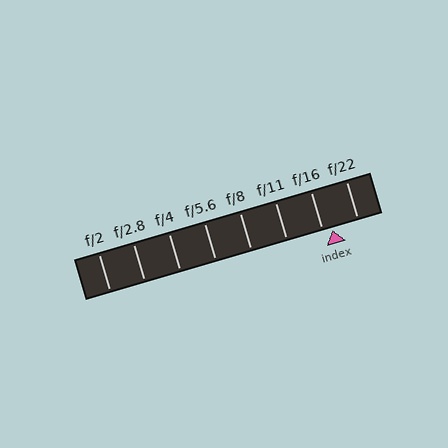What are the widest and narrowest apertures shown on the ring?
The widest aperture shown is f/2 and the narrowest is f/22.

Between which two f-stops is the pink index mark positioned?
The index mark is between f/16 and f/22.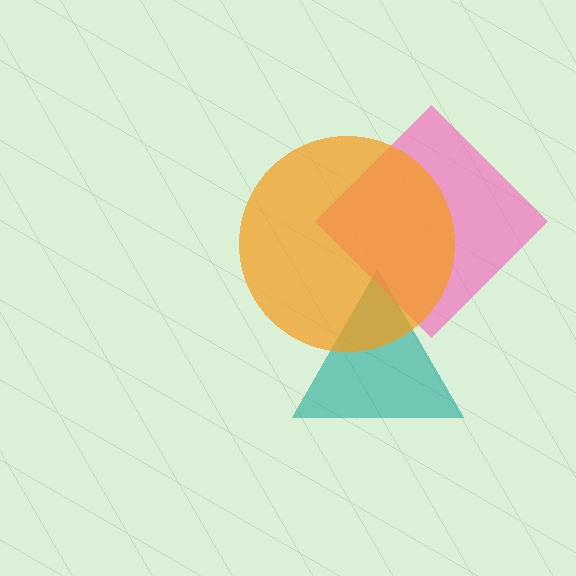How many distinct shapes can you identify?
There are 3 distinct shapes: a teal triangle, a pink diamond, an orange circle.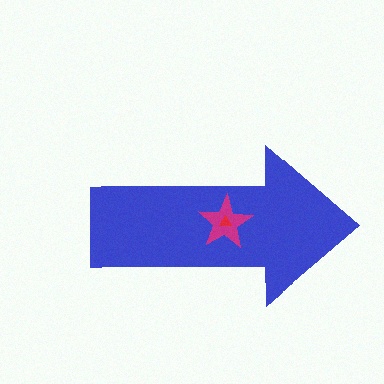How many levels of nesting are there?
3.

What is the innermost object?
The red triangle.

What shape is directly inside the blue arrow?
The magenta star.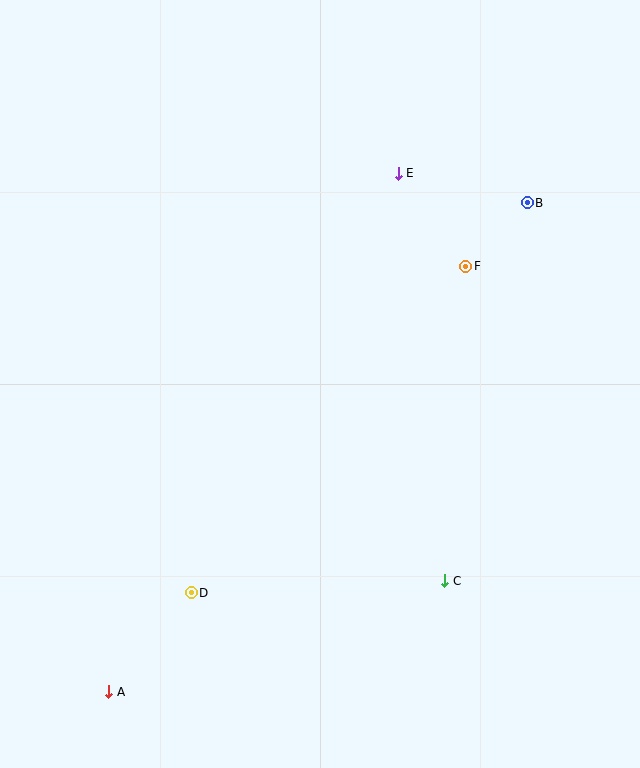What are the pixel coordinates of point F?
Point F is at (466, 266).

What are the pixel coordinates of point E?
Point E is at (398, 173).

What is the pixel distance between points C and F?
The distance between C and F is 315 pixels.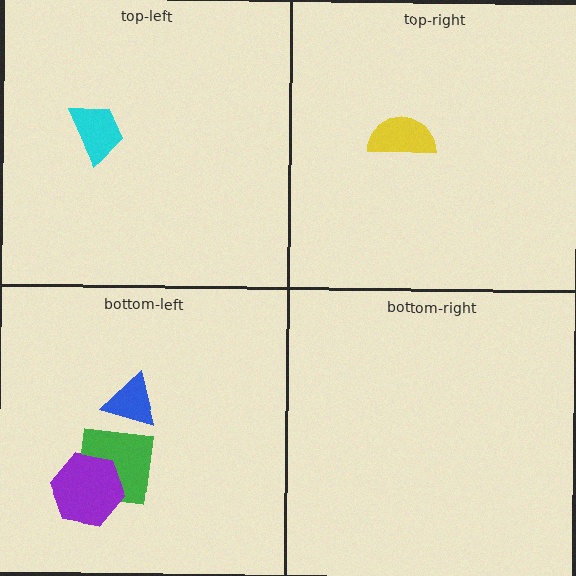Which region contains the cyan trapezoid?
The top-left region.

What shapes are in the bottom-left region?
The blue triangle, the green square, the purple hexagon.